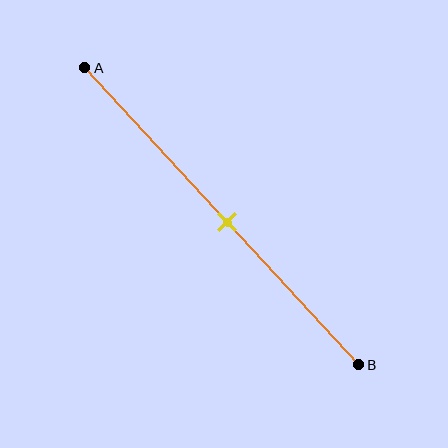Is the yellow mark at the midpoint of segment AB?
Yes, the mark is approximately at the midpoint.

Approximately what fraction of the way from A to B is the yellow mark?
The yellow mark is approximately 50% of the way from A to B.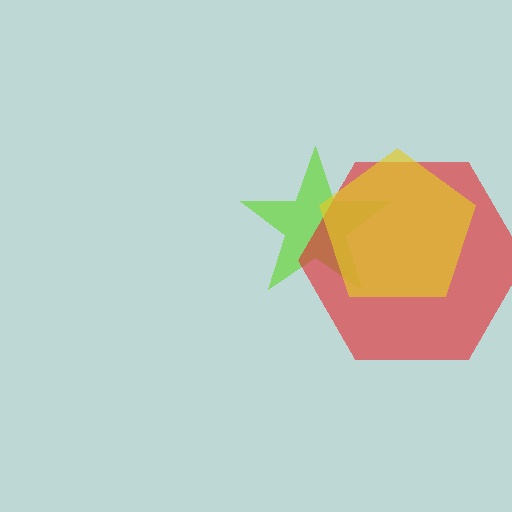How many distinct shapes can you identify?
There are 3 distinct shapes: a lime star, a red hexagon, a yellow pentagon.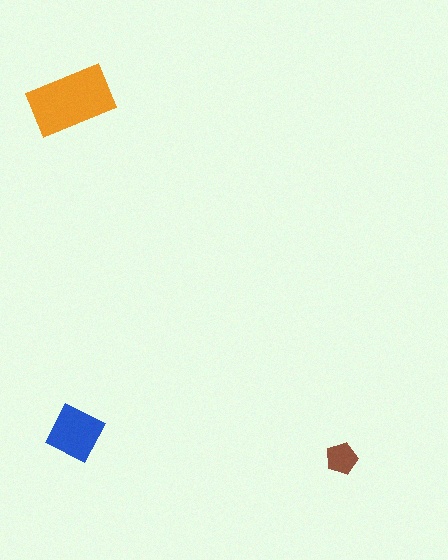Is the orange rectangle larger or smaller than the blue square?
Larger.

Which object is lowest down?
The brown pentagon is bottommost.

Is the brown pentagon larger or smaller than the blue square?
Smaller.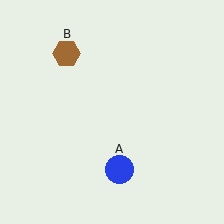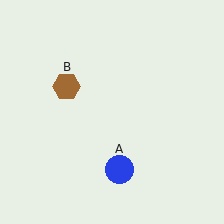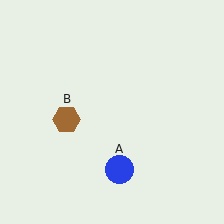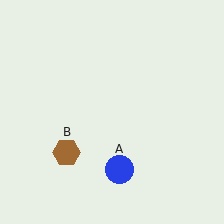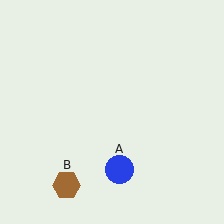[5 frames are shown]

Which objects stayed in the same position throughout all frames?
Blue circle (object A) remained stationary.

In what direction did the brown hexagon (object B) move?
The brown hexagon (object B) moved down.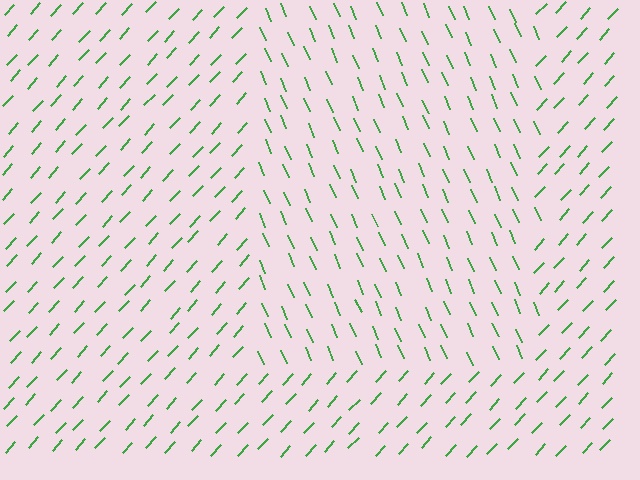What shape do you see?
I see a rectangle.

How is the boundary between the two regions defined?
The boundary is defined purely by a change in line orientation (approximately 65 degrees difference). All lines are the same color and thickness.